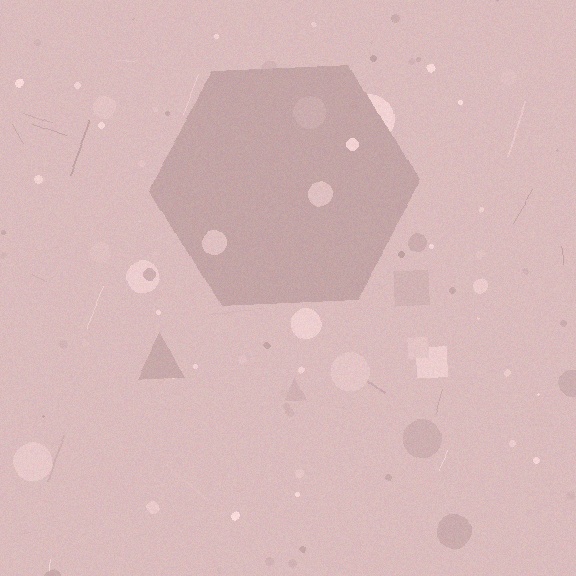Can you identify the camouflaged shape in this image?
The camouflaged shape is a hexagon.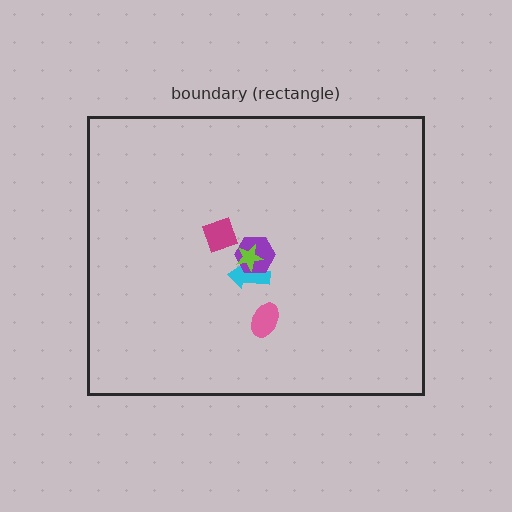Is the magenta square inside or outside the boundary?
Inside.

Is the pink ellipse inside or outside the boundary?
Inside.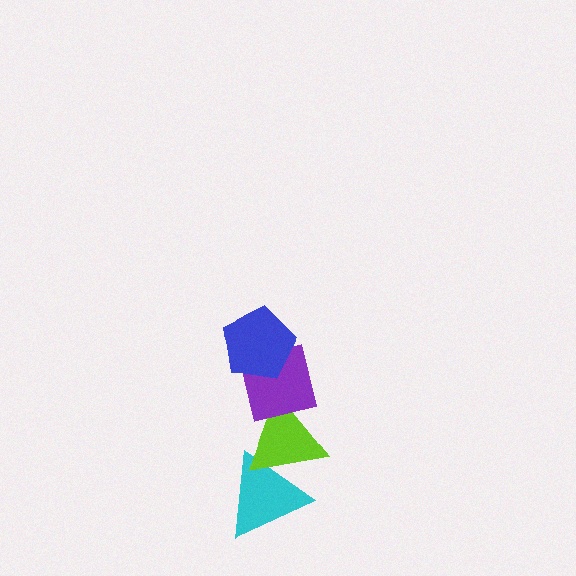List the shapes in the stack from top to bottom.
From top to bottom: the blue pentagon, the purple square, the lime triangle, the cyan triangle.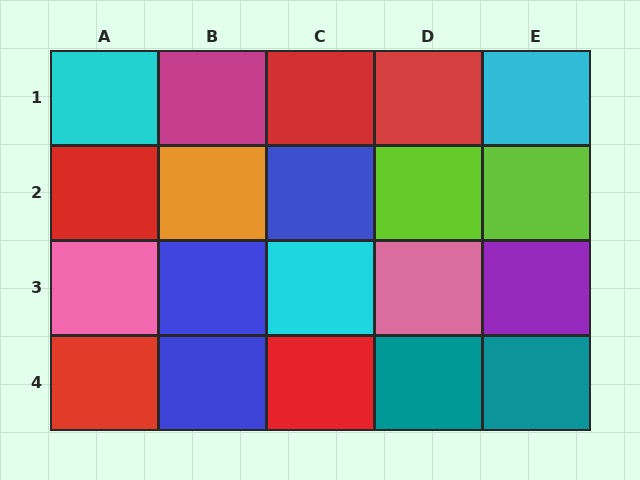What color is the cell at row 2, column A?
Red.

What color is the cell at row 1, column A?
Cyan.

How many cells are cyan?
3 cells are cyan.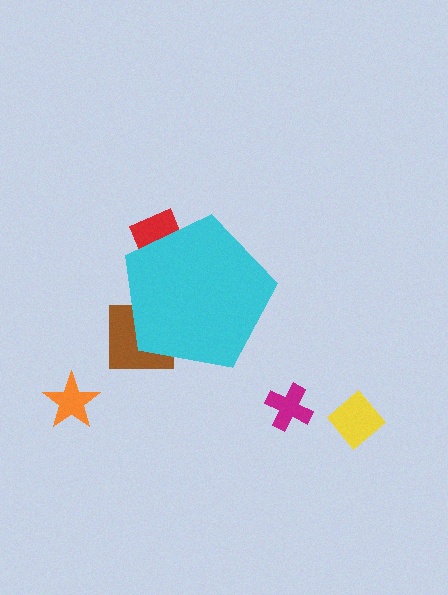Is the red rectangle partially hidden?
Yes, the red rectangle is partially hidden behind the cyan pentagon.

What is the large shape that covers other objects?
A cyan pentagon.